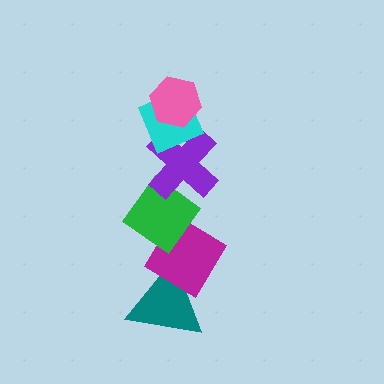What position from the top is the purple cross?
The purple cross is 3rd from the top.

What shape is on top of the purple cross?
The cyan diamond is on top of the purple cross.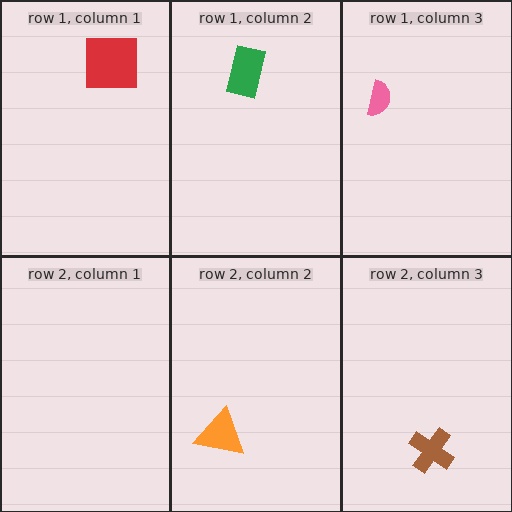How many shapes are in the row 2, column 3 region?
1.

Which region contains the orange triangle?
The row 2, column 2 region.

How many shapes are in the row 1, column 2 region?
1.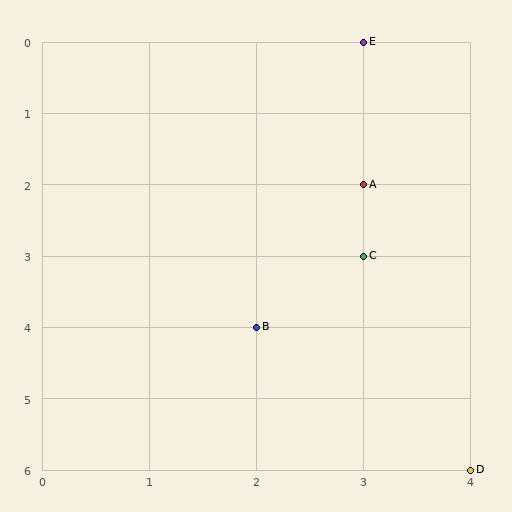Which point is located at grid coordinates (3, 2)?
Point A is at (3, 2).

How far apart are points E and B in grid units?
Points E and B are 1 column and 4 rows apart (about 4.1 grid units diagonally).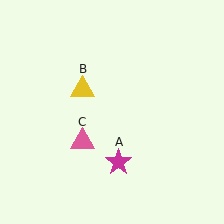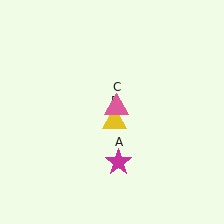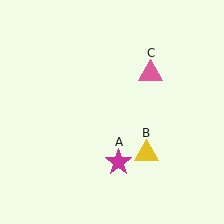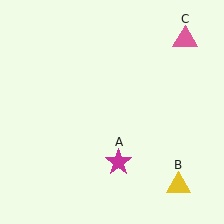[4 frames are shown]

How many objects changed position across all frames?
2 objects changed position: yellow triangle (object B), pink triangle (object C).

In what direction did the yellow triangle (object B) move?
The yellow triangle (object B) moved down and to the right.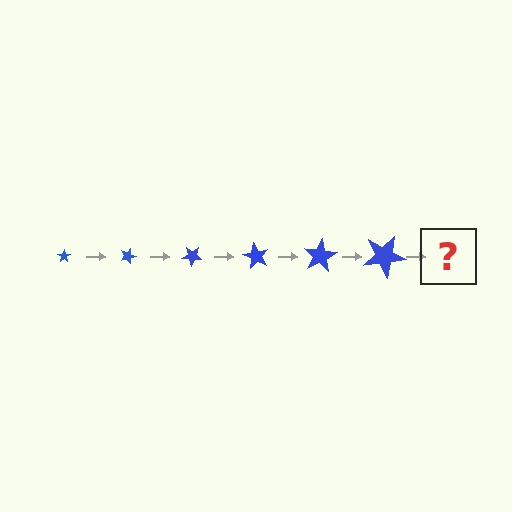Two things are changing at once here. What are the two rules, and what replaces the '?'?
The two rules are that the star grows larger each step and it rotates 20 degrees each step. The '?' should be a star, larger than the previous one and rotated 120 degrees from the start.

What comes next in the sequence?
The next element should be a star, larger than the previous one and rotated 120 degrees from the start.